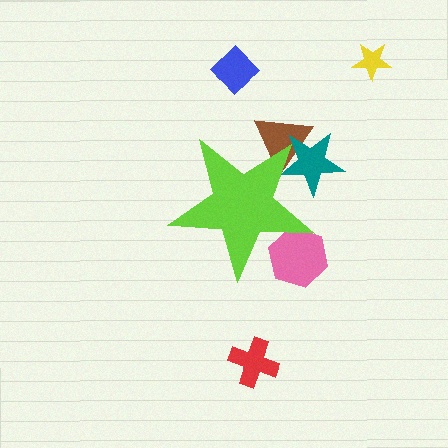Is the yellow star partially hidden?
No, the yellow star is fully visible.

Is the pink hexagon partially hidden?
Yes, the pink hexagon is partially hidden behind the lime star.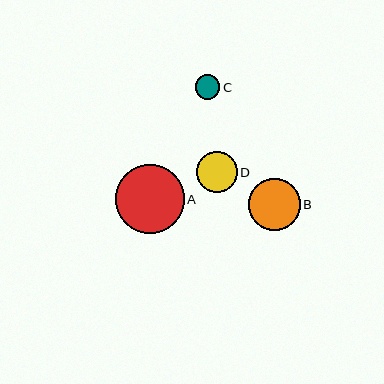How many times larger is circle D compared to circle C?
Circle D is approximately 1.7 times the size of circle C.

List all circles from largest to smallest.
From largest to smallest: A, B, D, C.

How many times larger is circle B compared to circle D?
Circle B is approximately 1.3 times the size of circle D.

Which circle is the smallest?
Circle C is the smallest with a size of approximately 24 pixels.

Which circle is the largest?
Circle A is the largest with a size of approximately 69 pixels.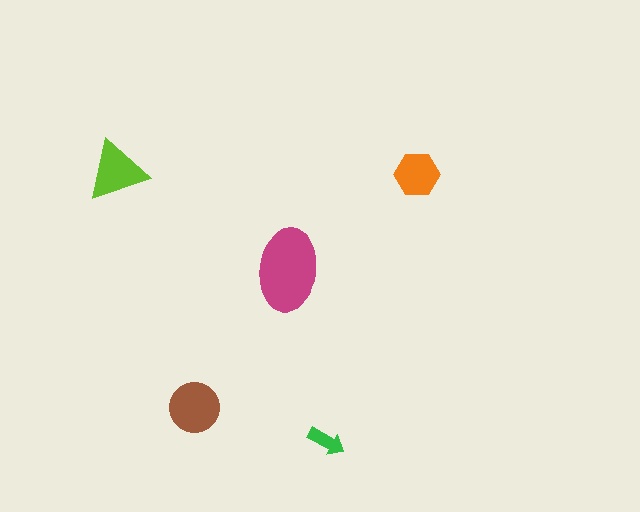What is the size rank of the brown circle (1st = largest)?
2nd.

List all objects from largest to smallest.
The magenta ellipse, the brown circle, the lime triangle, the orange hexagon, the green arrow.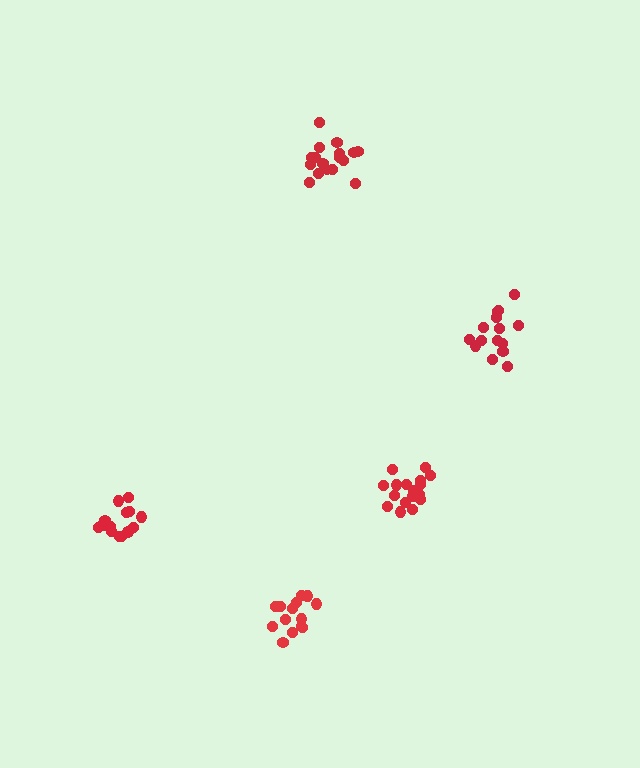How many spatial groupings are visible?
There are 5 spatial groupings.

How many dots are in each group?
Group 1: 15 dots, Group 2: 18 dots, Group 3: 17 dots, Group 4: 16 dots, Group 5: 14 dots (80 total).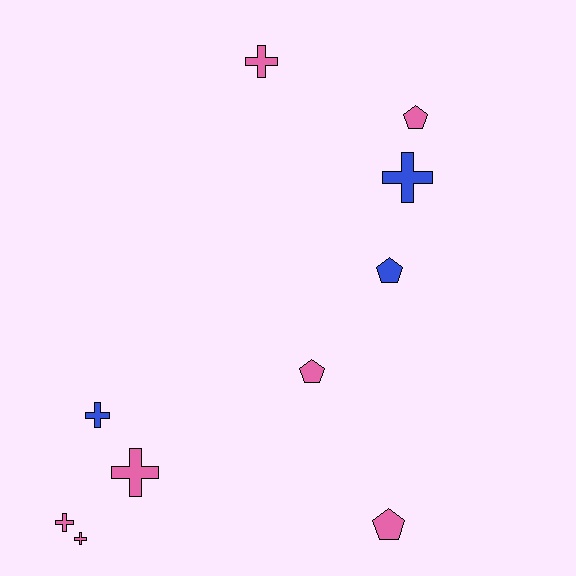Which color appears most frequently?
Pink, with 7 objects.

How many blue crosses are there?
There are 2 blue crosses.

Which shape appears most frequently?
Cross, with 6 objects.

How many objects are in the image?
There are 10 objects.